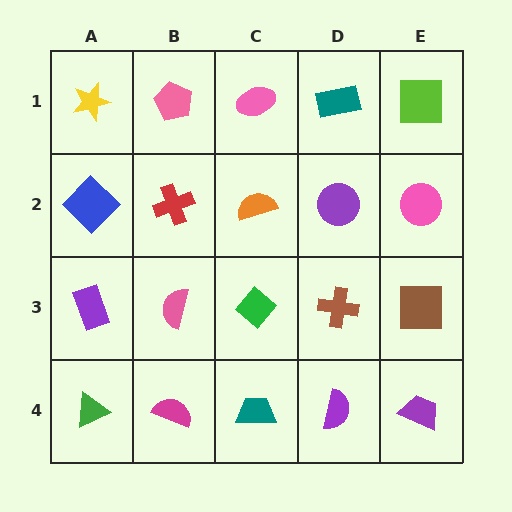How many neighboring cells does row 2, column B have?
4.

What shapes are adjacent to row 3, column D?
A purple circle (row 2, column D), a purple semicircle (row 4, column D), a green diamond (row 3, column C), a brown square (row 3, column E).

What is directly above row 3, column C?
An orange semicircle.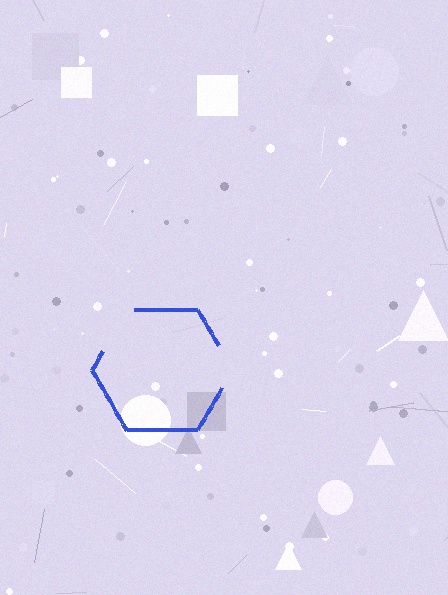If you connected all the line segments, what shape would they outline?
They would outline a hexagon.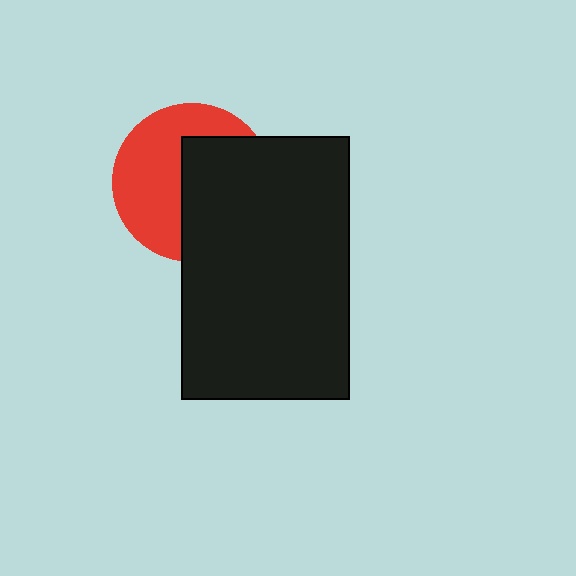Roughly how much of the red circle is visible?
About half of it is visible (roughly 51%).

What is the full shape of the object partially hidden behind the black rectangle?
The partially hidden object is a red circle.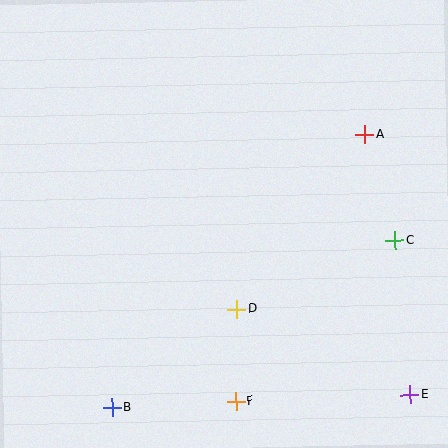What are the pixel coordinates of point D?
Point D is at (237, 309).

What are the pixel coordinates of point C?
Point C is at (395, 240).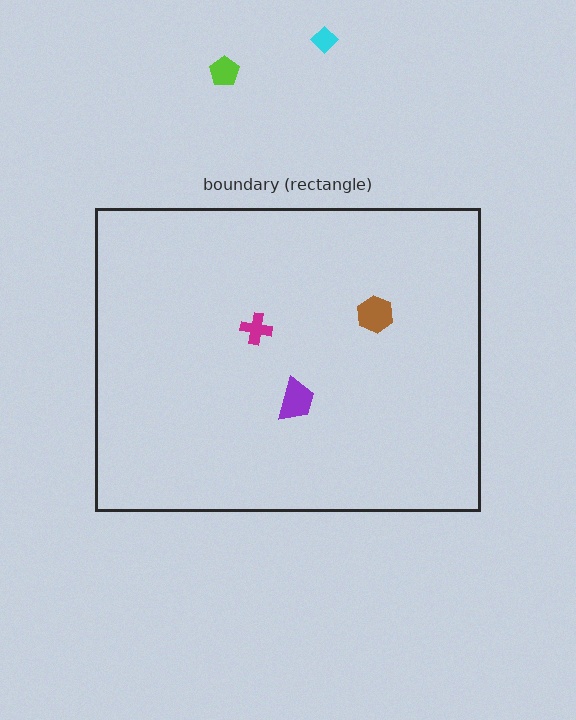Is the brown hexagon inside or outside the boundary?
Inside.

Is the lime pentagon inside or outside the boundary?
Outside.